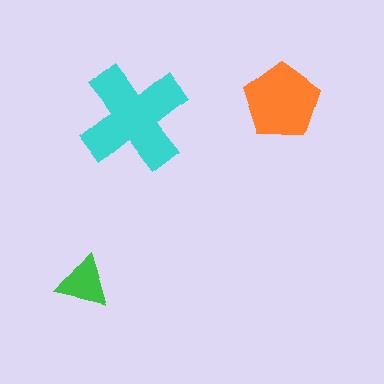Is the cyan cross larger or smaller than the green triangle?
Larger.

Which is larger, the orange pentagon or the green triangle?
The orange pentagon.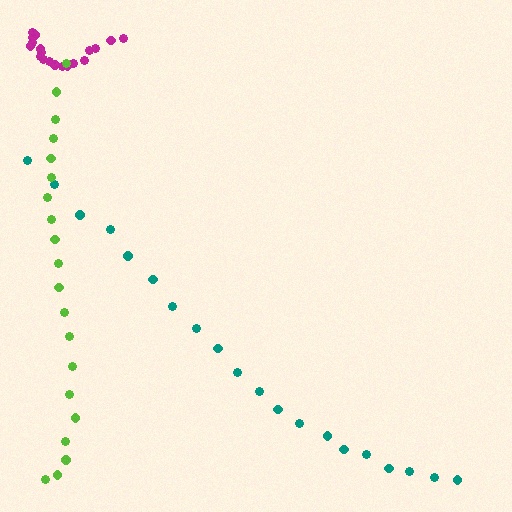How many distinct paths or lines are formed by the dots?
There are 3 distinct paths.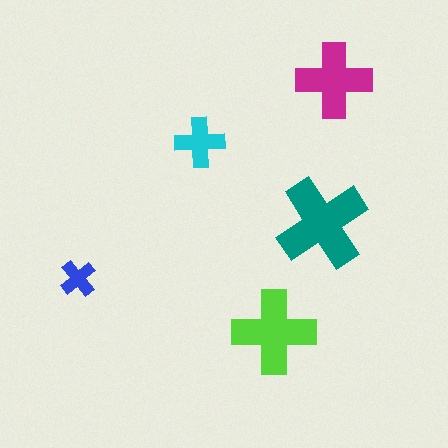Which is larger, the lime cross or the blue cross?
The lime one.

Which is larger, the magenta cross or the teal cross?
The teal one.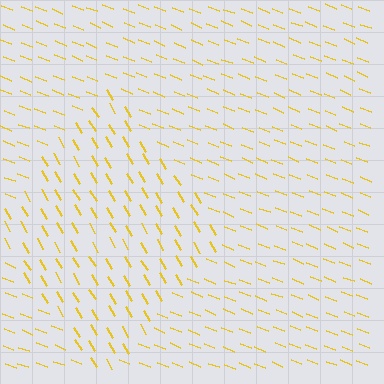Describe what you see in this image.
The image is filled with small yellow line segments. A diamond region in the image has lines oriented differently from the surrounding lines, creating a visible texture boundary.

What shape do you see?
I see a diamond.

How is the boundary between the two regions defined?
The boundary is defined purely by a change in line orientation (approximately 37 degrees difference). All lines are the same color and thickness.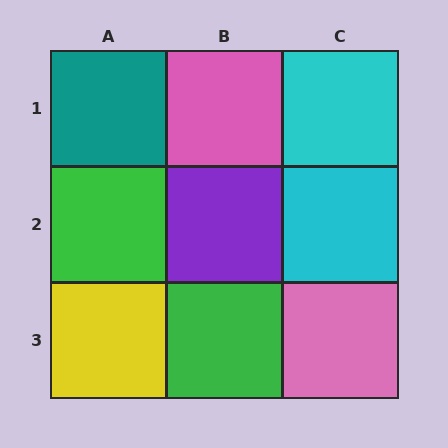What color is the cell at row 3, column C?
Pink.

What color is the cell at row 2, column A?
Green.